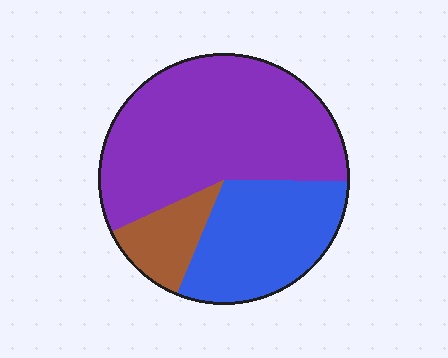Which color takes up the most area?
Purple, at roughly 55%.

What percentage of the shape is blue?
Blue covers about 30% of the shape.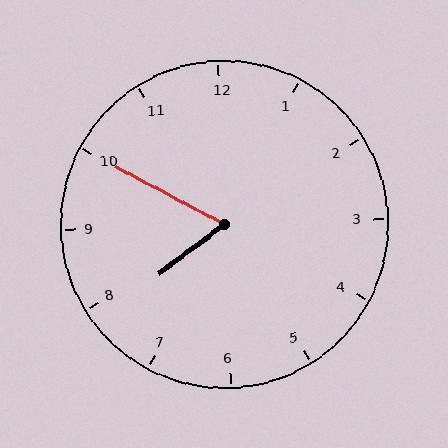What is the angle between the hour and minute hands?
Approximately 65 degrees.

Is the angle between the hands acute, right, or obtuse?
It is acute.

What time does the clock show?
7:50.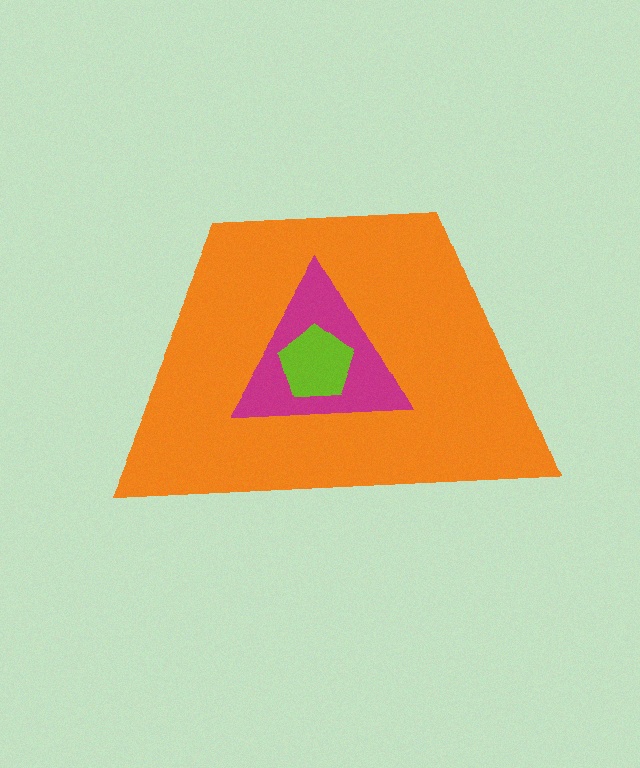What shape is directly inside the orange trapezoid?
The magenta triangle.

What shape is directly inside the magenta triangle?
The lime pentagon.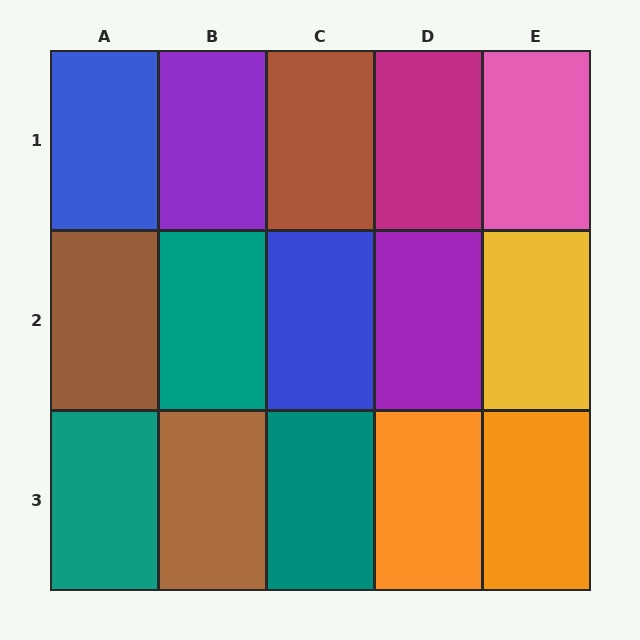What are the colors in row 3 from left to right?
Teal, brown, teal, orange, orange.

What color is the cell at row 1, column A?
Blue.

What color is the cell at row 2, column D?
Purple.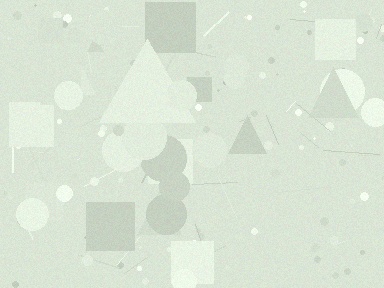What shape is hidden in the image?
A triangle is hidden in the image.